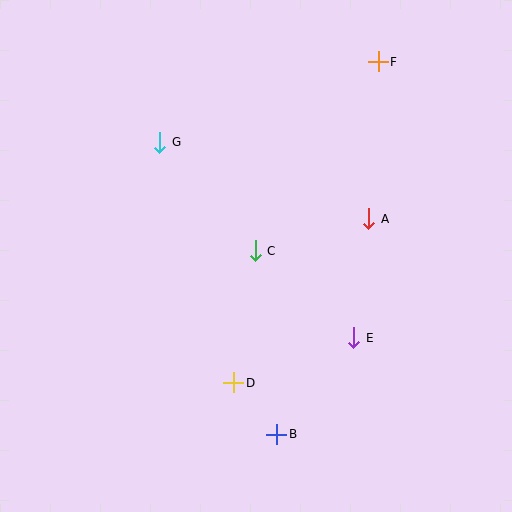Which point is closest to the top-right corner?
Point F is closest to the top-right corner.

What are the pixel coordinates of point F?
Point F is at (378, 62).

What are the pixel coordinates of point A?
Point A is at (369, 219).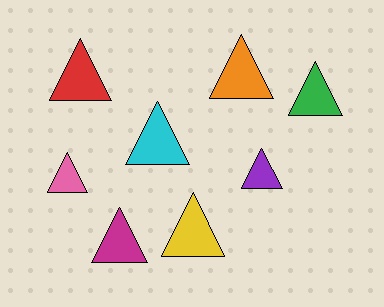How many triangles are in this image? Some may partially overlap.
There are 8 triangles.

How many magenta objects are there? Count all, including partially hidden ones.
There is 1 magenta object.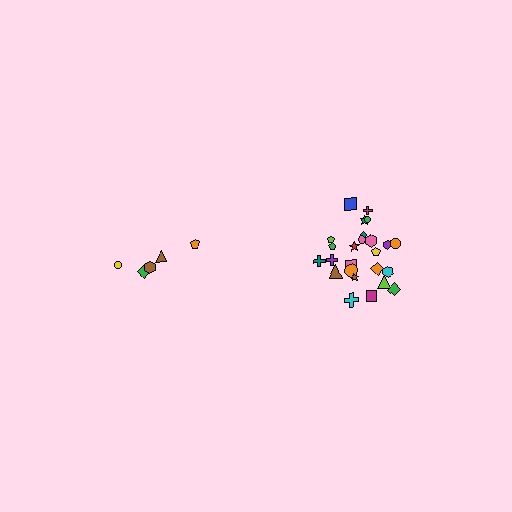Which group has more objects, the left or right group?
The right group.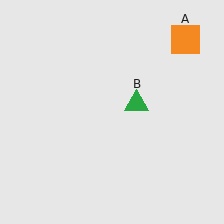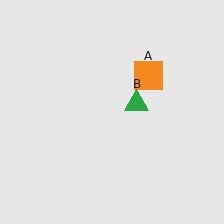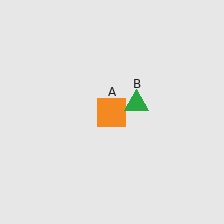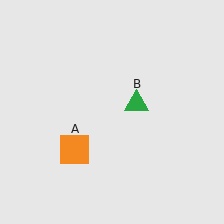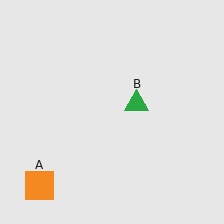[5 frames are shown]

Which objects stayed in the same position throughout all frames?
Green triangle (object B) remained stationary.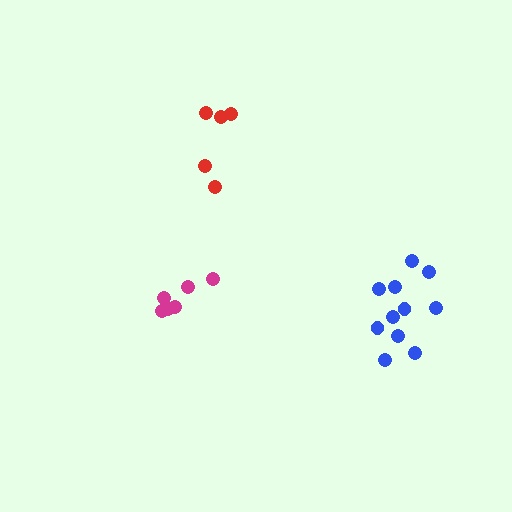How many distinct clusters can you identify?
There are 3 distinct clusters.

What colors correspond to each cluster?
The clusters are colored: blue, magenta, red.